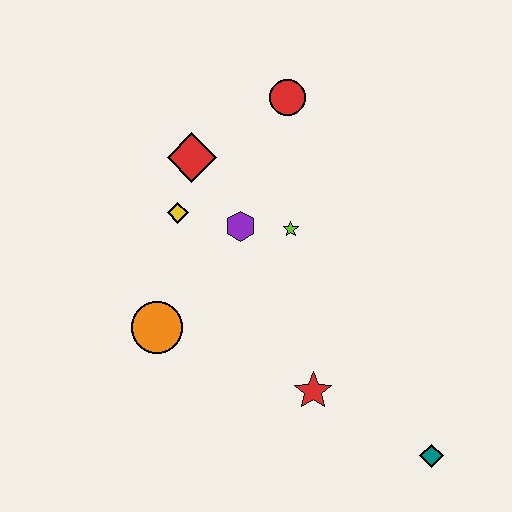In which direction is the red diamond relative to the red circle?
The red diamond is to the left of the red circle.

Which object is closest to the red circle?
The red diamond is closest to the red circle.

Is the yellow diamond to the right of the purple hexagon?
No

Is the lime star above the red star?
Yes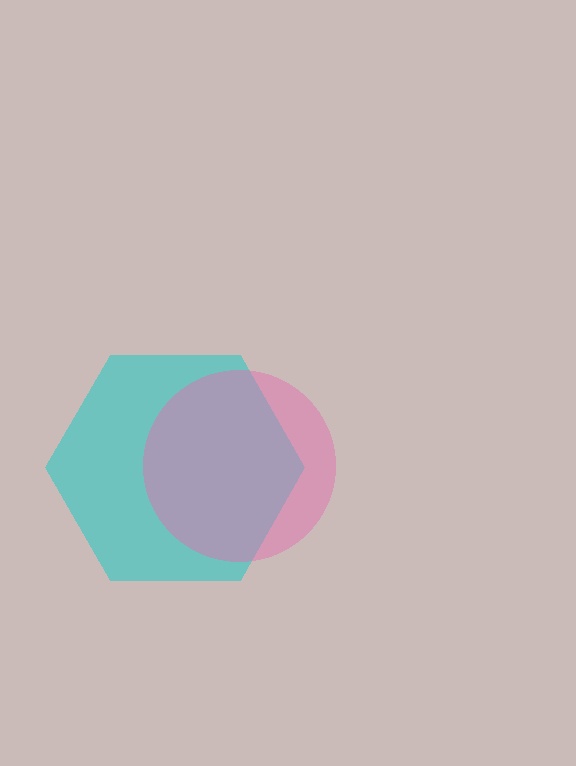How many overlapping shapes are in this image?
There are 2 overlapping shapes in the image.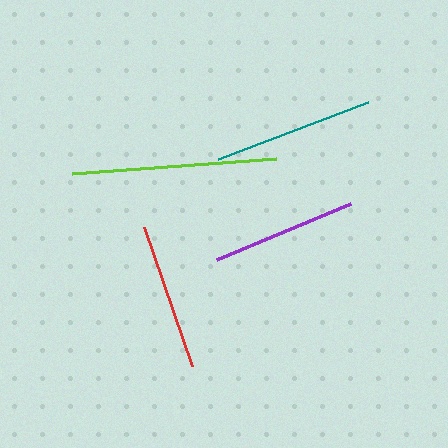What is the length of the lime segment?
The lime segment is approximately 205 pixels long.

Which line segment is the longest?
The lime line is the longest at approximately 205 pixels.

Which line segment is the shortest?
The purple line is the shortest at approximately 145 pixels.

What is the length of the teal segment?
The teal segment is approximately 161 pixels long.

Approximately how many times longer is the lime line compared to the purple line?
The lime line is approximately 1.4 times the length of the purple line.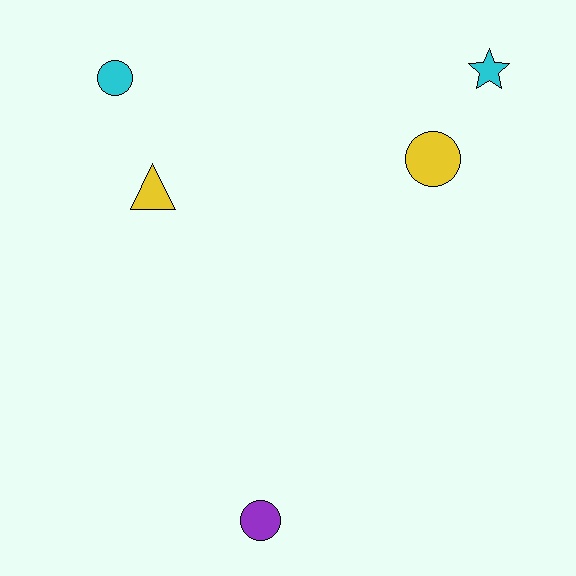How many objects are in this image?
There are 5 objects.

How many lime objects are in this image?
There are no lime objects.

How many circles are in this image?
There are 3 circles.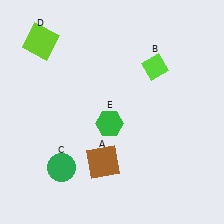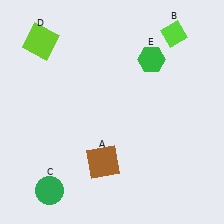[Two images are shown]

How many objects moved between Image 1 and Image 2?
3 objects moved between the two images.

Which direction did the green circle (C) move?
The green circle (C) moved down.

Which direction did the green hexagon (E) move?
The green hexagon (E) moved up.